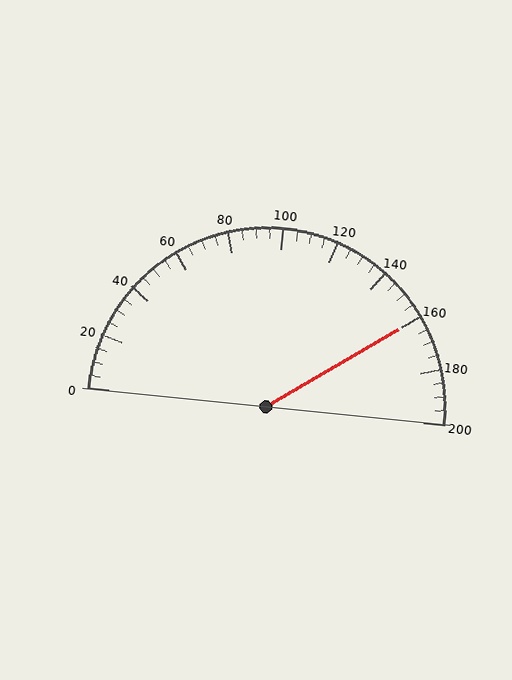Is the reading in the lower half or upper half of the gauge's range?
The reading is in the upper half of the range (0 to 200).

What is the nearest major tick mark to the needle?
The nearest major tick mark is 160.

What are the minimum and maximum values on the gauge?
The gauge ranges from 0 to 200.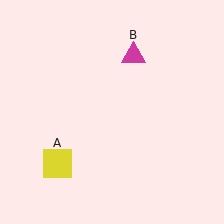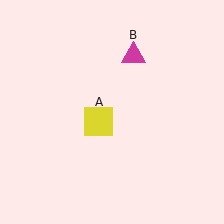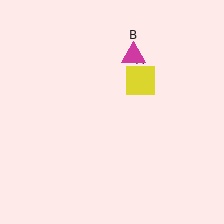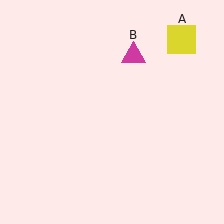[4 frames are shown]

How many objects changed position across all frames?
1 object changed position: yellow square (object A).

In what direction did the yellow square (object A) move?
The yellow square (object A) moved up and to the right.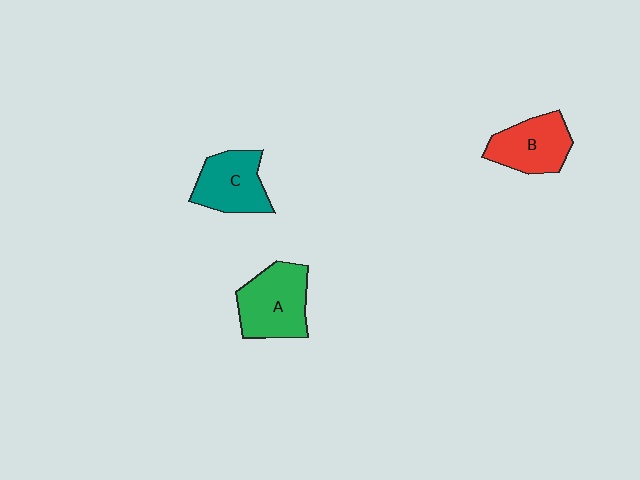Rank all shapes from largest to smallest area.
From largest to smallest: A (green), C (teal), B (red).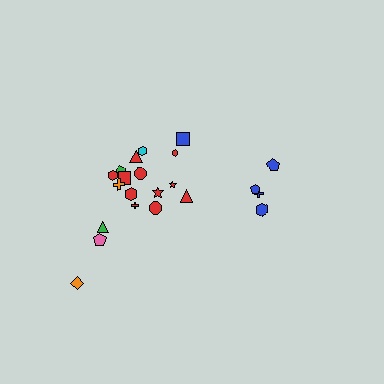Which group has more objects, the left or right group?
The left group.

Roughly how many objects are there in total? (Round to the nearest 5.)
Roughly 20 objects in total.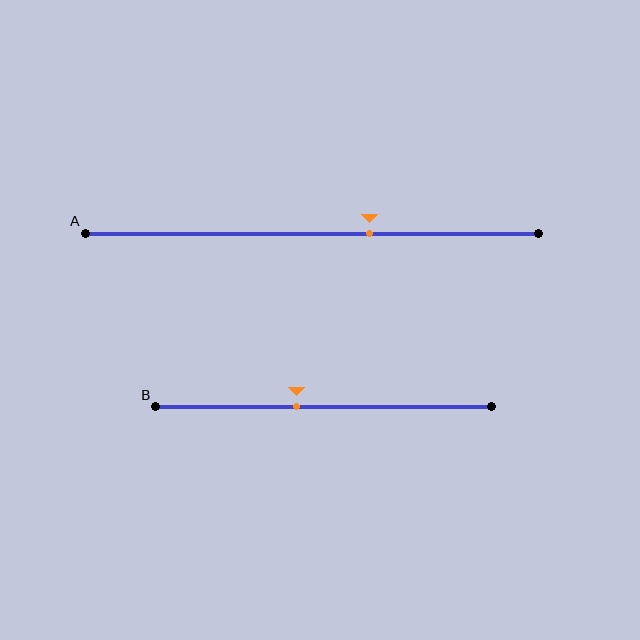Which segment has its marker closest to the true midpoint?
Segment B has its marker closest to the true midpoint.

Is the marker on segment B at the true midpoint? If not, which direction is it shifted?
No, the marker on segment B is shifted to the left by about 8% of the segment length.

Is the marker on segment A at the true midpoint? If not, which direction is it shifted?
No, the marker on segment A is shifted to the right by about 13% of the segment length.